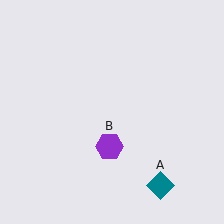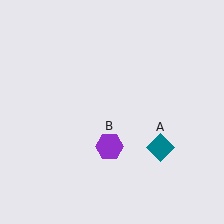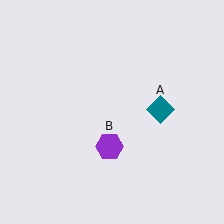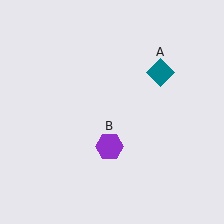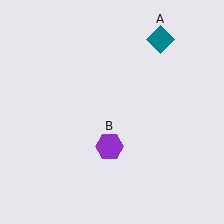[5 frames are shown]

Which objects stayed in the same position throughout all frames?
Purple hexagon (object B) remained stationary.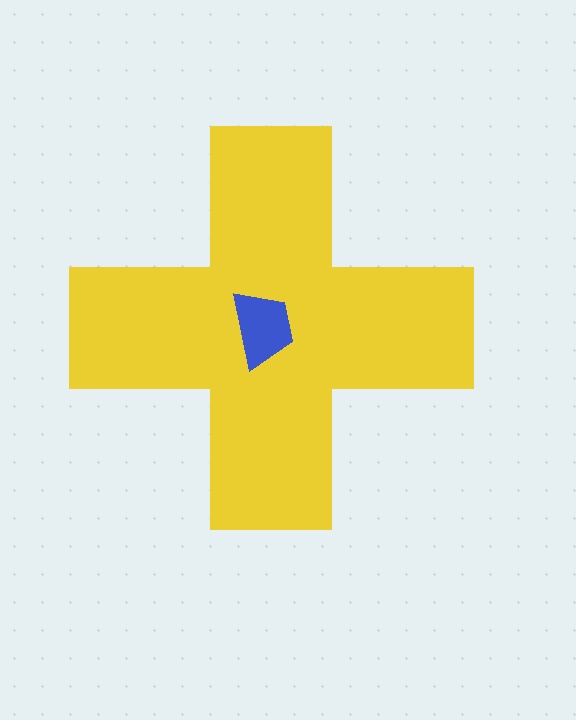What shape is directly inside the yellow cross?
The blue trapezoid.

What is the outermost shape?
The yellow cross.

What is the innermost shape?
The blue trapezoid.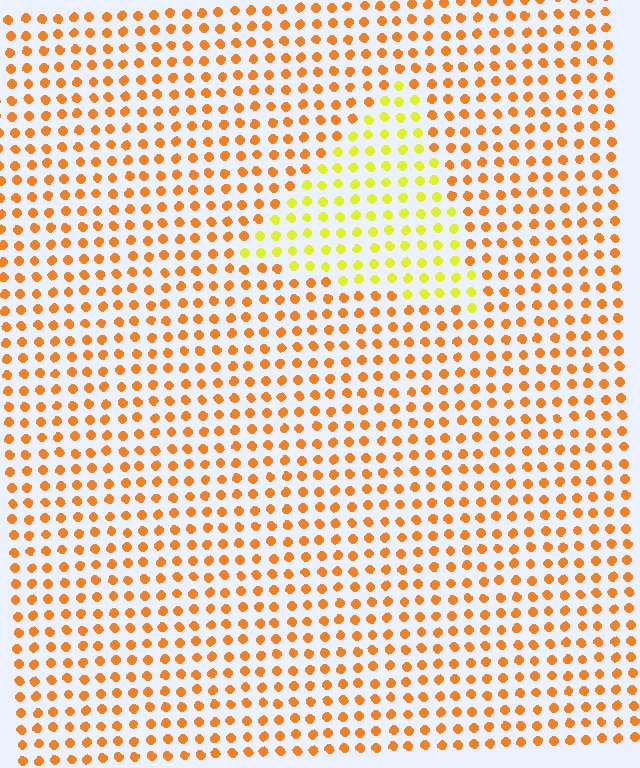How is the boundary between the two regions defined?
The boundary is defined purely by a slight shift in hue (about 39 degrees). Spacing, size, and orientation are identical on both sides.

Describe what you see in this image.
The image is filled with small orange elements in a uniform arrangement. A triangle-shaped region is visible where the elements are tinted to a slightly different hue, forming a subtle color boundary.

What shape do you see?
I see a triangle.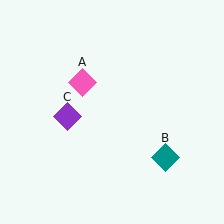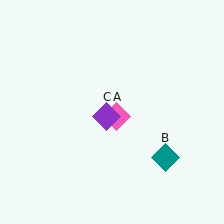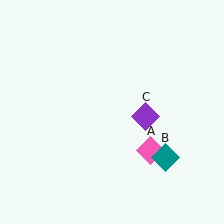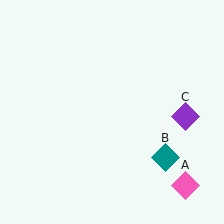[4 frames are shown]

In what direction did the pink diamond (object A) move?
The pink diamond (object A) moved down and to the right.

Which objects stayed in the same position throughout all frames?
Teal diamond (object B) remained stationary.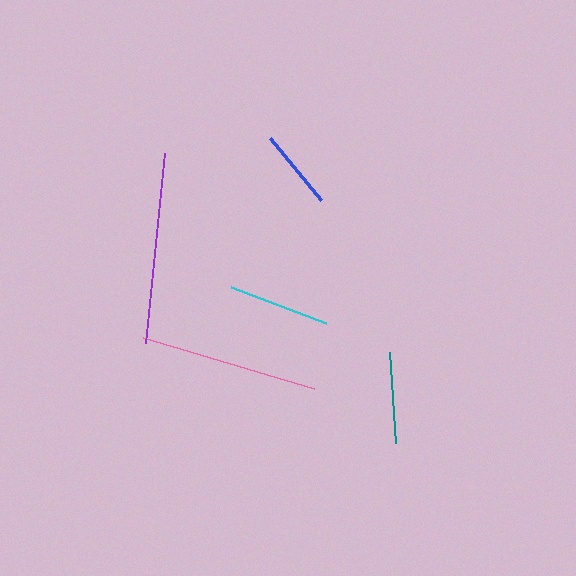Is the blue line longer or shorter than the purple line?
The purple line is longer than the blue line.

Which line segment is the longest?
The purple line is the longest at approximately 191 pixels.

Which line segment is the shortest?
The blue line is the shortest at approximately 80 pixels.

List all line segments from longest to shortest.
From longest to shortest: purple, pink, cyan, teal, blue.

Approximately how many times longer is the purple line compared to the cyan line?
The purple line is approximately 1.9 times the length of the cyan line.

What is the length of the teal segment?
The teal segment is approximately 92 pixels long.